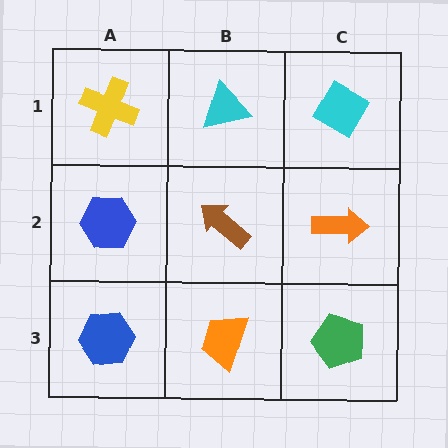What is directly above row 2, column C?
A cyan diamond.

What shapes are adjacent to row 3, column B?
A brown arrow (row 2, column B), a blue hexagon (row 3, column A), a green pentagon (row 3, column C).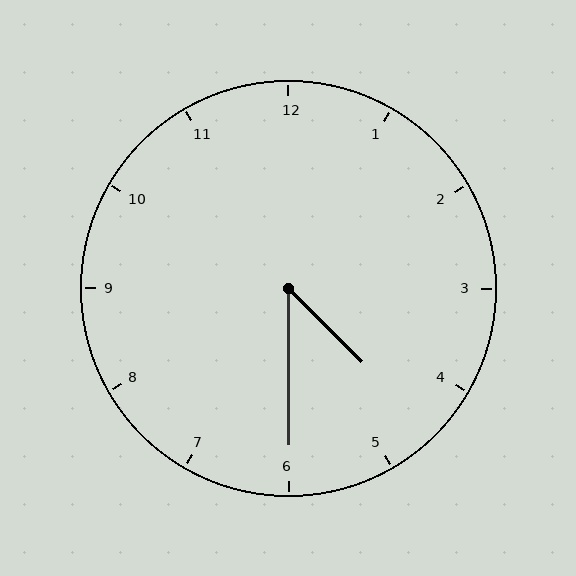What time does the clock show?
4:30.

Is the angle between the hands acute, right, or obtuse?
It is acute.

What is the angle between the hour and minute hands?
Approximately 45 degrees.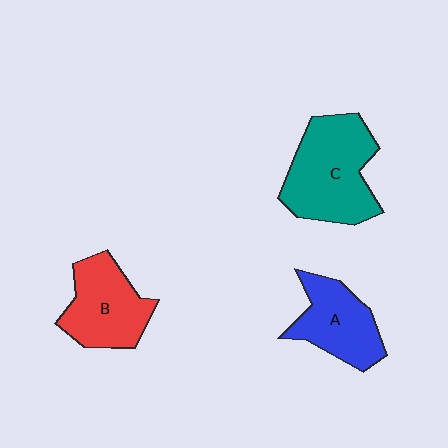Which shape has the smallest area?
Shape A (blue).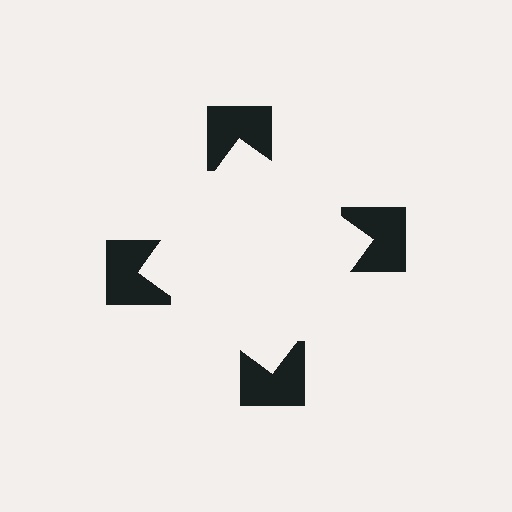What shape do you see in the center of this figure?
An illusory square — its edges are inferred from the aligned wedge cuts in the notched squares, not physically drawn.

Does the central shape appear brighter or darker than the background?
It typically appears slightly brighter than the background, even though no actual brightness change is drawn.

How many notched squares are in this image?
There are 4 — one at each vertex of the illusory square.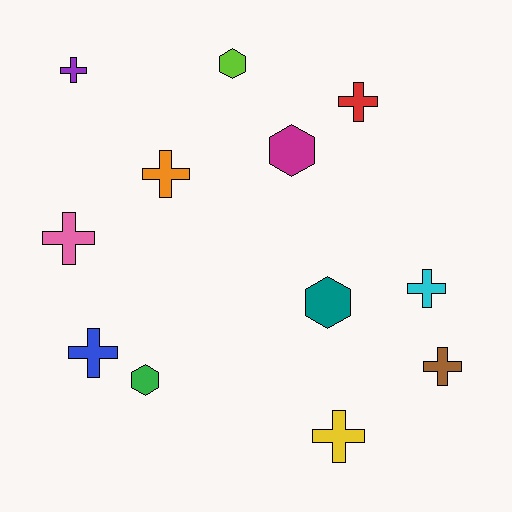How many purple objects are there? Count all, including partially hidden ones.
There is 1 purple object.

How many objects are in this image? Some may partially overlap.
There are 12 objects.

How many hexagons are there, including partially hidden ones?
There are 4 hexagons.